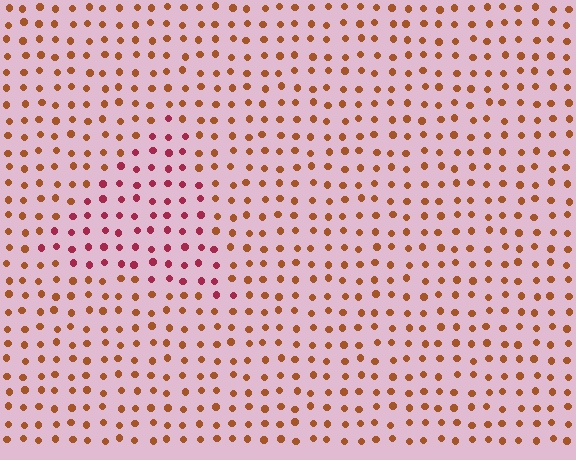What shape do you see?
I see a triangle.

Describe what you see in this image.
The image is filled with small brown elements in a uniform arrangement. A triangle-shaped region is visible where the elements are tinted to a slightly different hue, forming a subtle color boundary.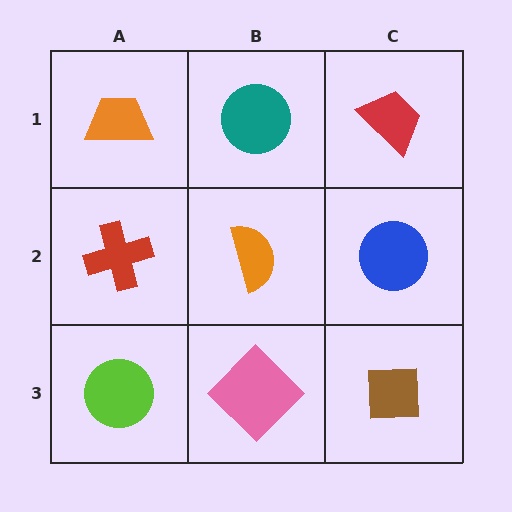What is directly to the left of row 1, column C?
A teal circle.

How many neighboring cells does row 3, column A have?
2.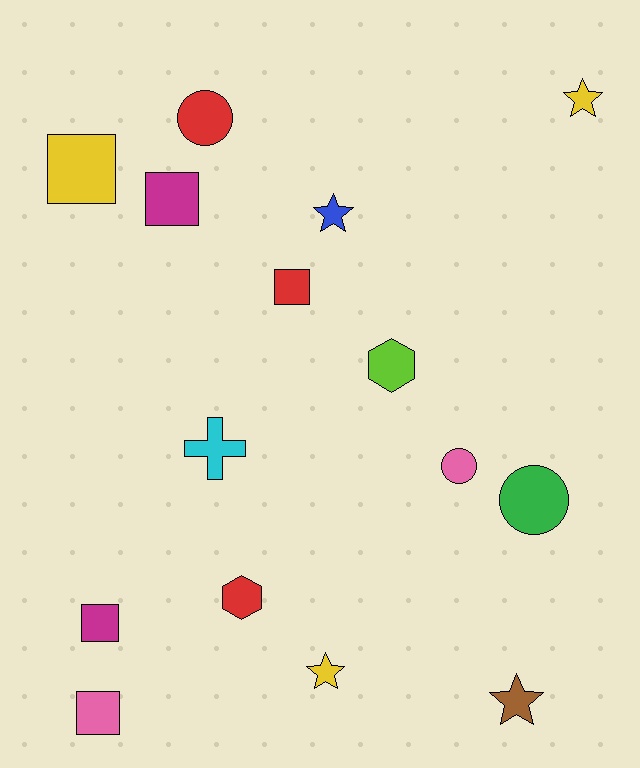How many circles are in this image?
There are 3 circles.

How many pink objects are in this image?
There are 2 pink objects.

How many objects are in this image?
There are 15 objects.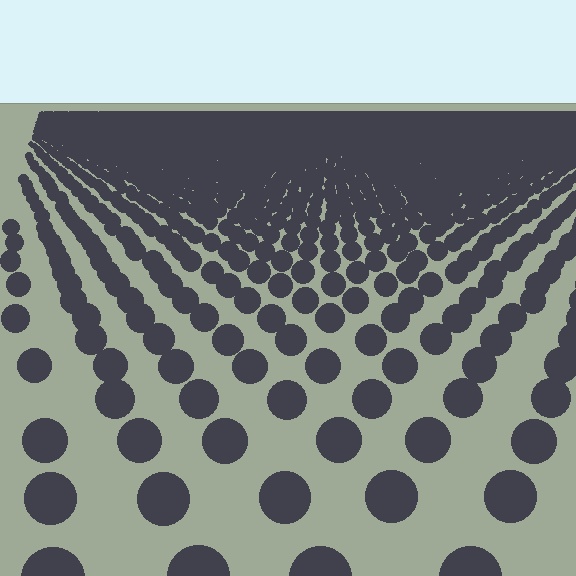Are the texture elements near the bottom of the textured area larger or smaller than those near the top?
Larger. Near the bottom, elements are closer to the viewer and appear at a bigger on-screen size.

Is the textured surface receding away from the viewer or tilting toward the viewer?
The surface is receding away from the viewer. Texture elements get smaller and denser toward the top.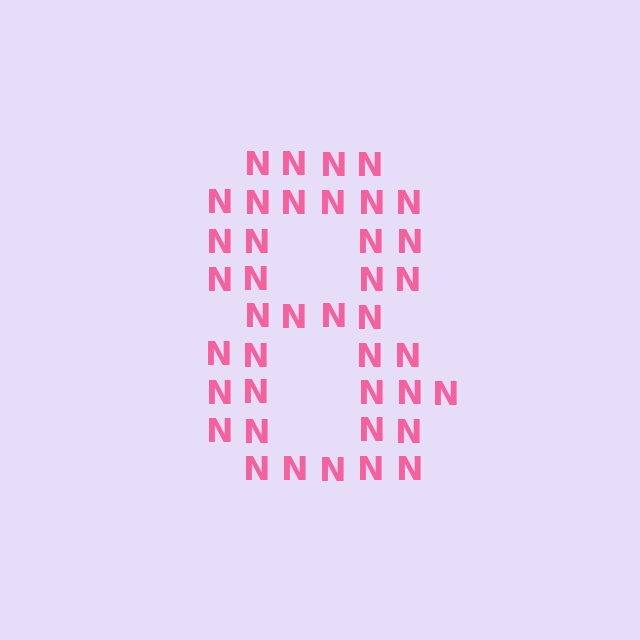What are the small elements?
The small elements are letter N's.